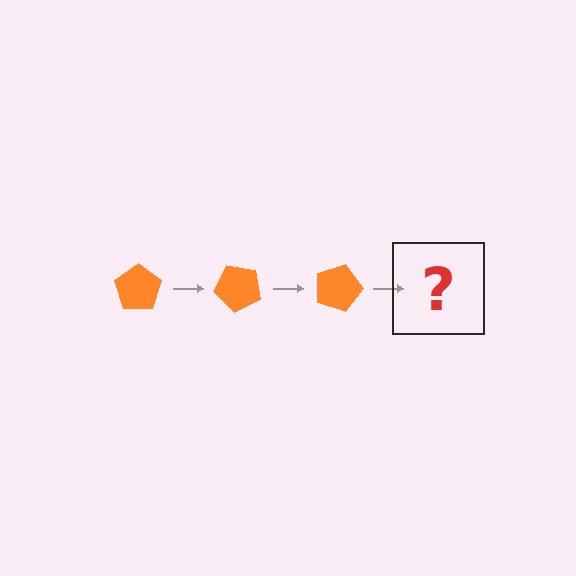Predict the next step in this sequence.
The next step is an orange pentagon rotated 135 degrees.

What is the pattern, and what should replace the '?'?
The pattern is that the pentagon rotates 45 degrees each step. The '?' should be an orange pentagon rotated 135 degrees.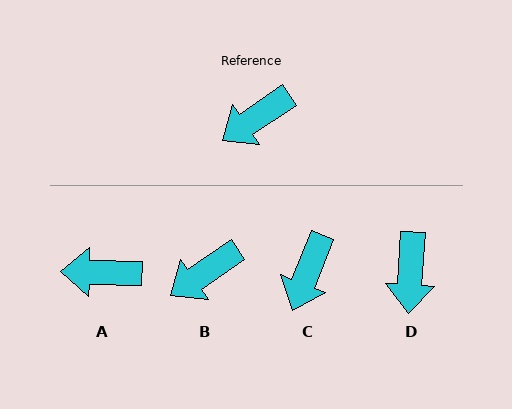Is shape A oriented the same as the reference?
No, it is off by about 36 degrees.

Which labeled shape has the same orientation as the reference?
B.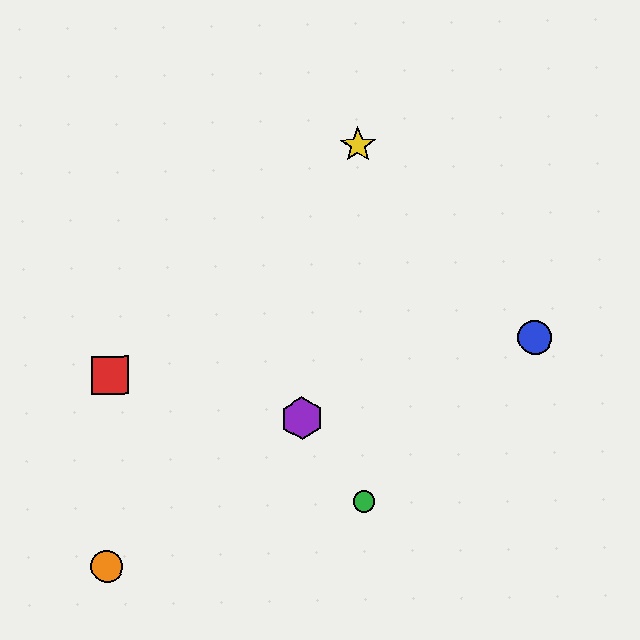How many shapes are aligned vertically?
2 shapes (the green circle, the yellow star) are aligned vertically.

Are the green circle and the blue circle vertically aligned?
No, the green circle is at x≈364 and the blue circle is at x≈535.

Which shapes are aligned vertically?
The green circle, the yellow star are aligned vertically.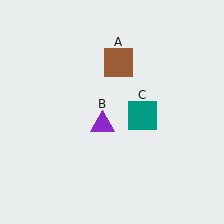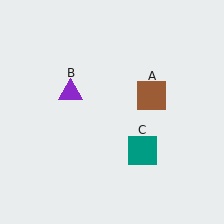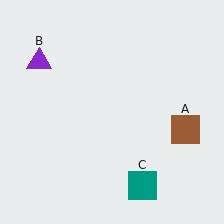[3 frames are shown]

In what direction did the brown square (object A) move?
The brown square (object A) moved down and to the right.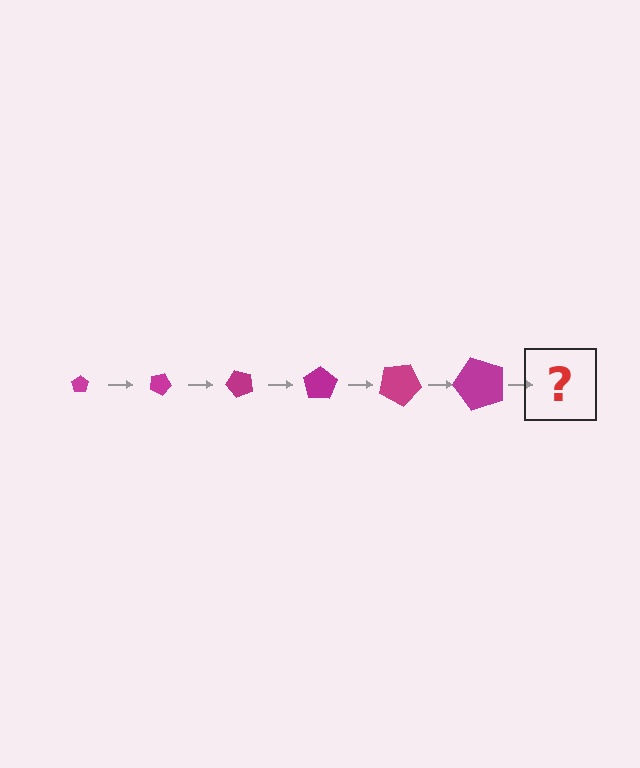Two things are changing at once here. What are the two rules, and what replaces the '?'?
The two rules are that the pentagon grows larger each step and it rotates 25 degrees each step. The '?' should be a pentagon, larger than the previous one and rotated 150 degrees from the start.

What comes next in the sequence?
The next element should be a pentagon, larger than the previous one and rotated 150 degrees from the start.